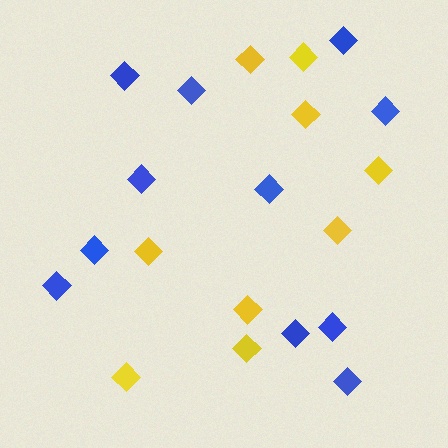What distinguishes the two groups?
There are 2 groups: one group of yellow diamonds (9) and one group of blue diamonds (11).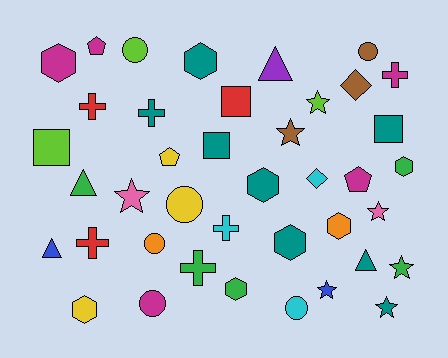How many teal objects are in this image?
There are 8 teal objects.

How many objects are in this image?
There are 40 objects.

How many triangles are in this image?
There are 4 triangles.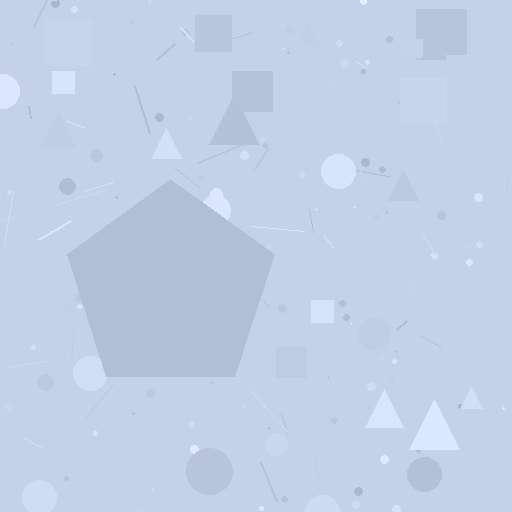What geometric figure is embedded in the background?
A pentagon is embedded in the background.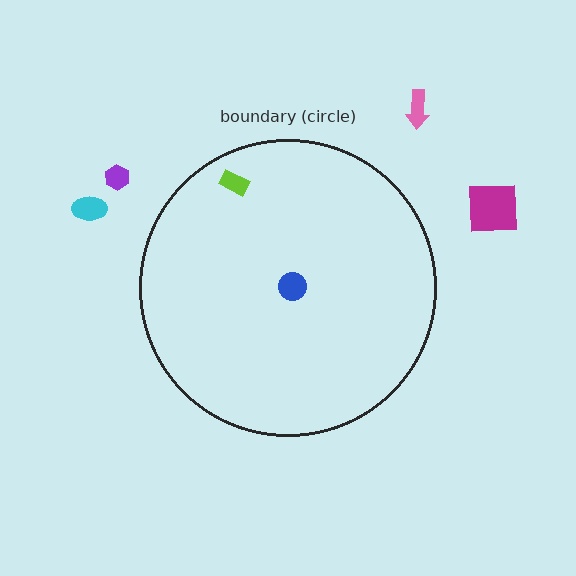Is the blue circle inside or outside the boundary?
Inside.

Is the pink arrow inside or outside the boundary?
Outside.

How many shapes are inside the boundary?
2 inside, 4 outside.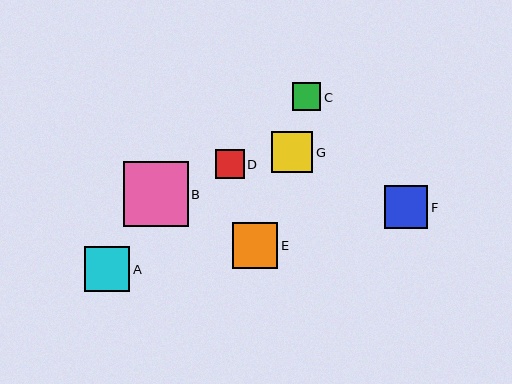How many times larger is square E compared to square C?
Square E is approximately 1.6 times the size of square C.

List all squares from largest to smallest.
From largest to smallest: B, E, A, F, G, D, C.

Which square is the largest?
Square B is the largest with a size of approximately 64 pixels.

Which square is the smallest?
Square C is the smallest with a size of approximately 28 pixels.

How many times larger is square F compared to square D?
Square F is approximately 1.5 times the size of square D.